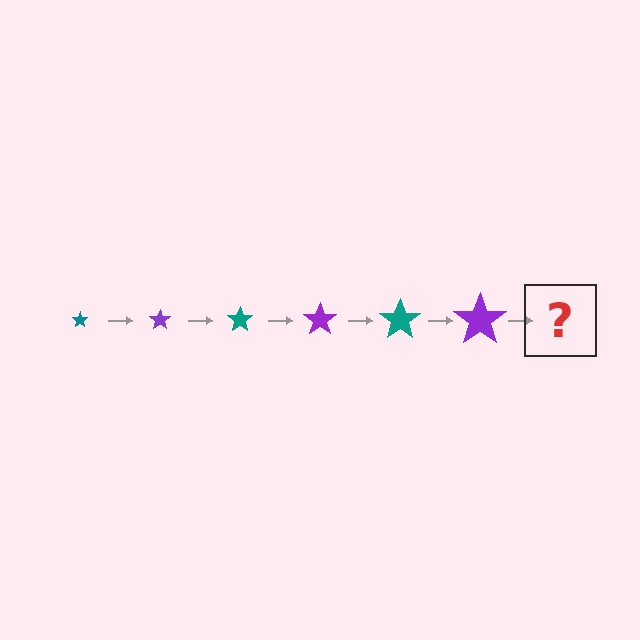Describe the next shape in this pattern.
It should be a teal star, larger than the previous one.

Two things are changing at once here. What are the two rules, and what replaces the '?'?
The two rules are that the star grows larger each step and the color cycles through teal and purple. The '?' should be a teal star, larger than the previous one.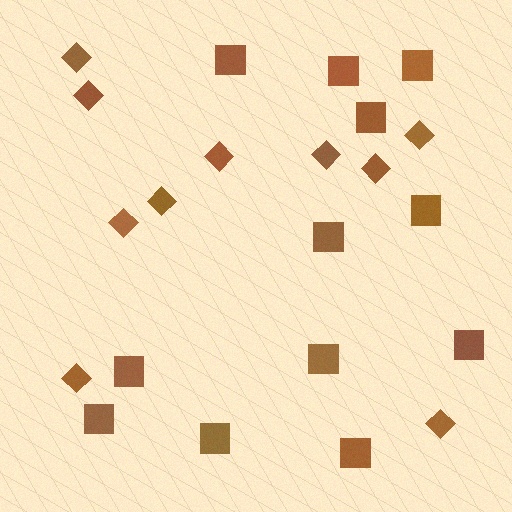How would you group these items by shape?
There are 2 groups: one group of squares (12) and one group of diamonds (10).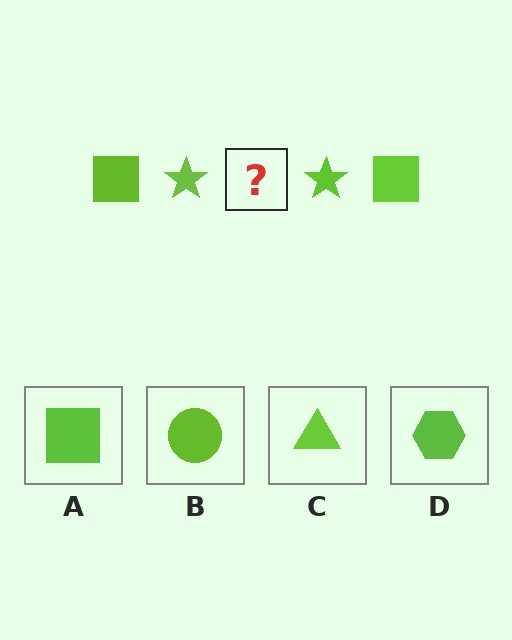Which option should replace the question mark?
Option A.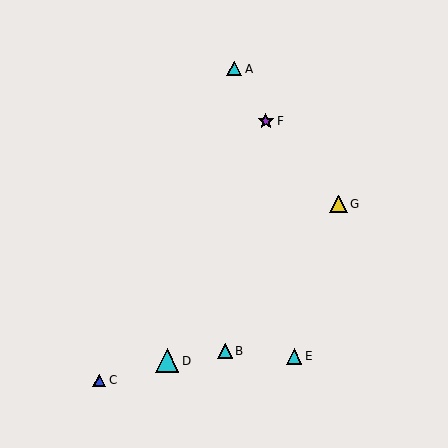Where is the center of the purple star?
The center of the purple star is at (266, 121).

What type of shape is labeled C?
Shape C is a blue triangle.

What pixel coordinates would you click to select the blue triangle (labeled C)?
Click at (99, 380) to select the blue triangle C.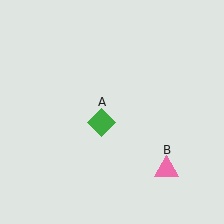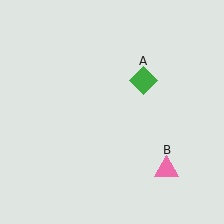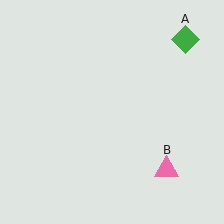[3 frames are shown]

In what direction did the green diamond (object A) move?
The green diamond (object A) moved up and to the right.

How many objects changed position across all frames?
1 object changed position: green diamond (object A).